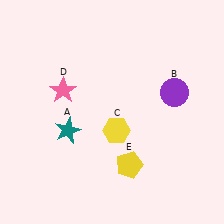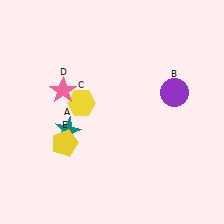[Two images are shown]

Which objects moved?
The objects that moved are: the yellow hexagon (C), the yellow pentagon (E).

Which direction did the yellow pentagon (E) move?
The yellow pentagon (E) moved left.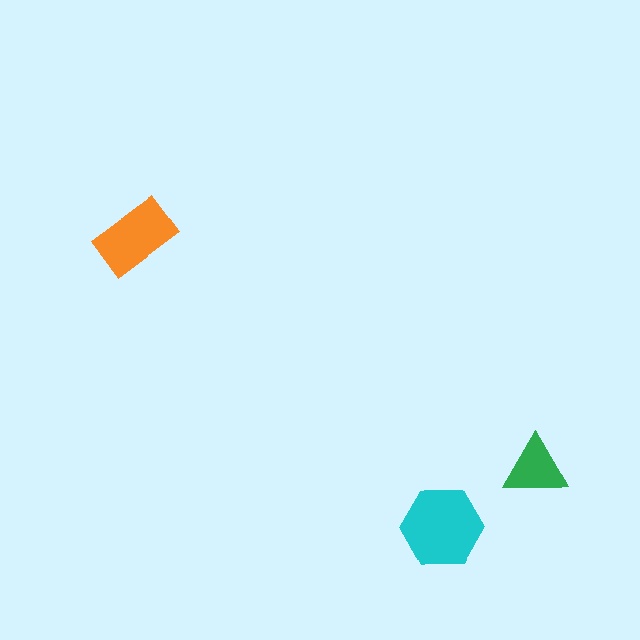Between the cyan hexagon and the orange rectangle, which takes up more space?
The cyan hexagon.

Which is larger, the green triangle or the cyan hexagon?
The cyan hexagon.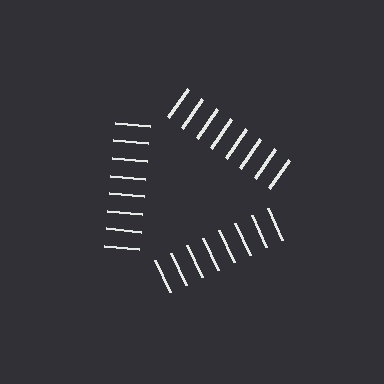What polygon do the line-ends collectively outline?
An illusory triangle — the line segments terminate on its edges but no continuous stroke is drawn.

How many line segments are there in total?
24 — 8 along each of the 3 edges.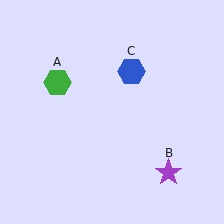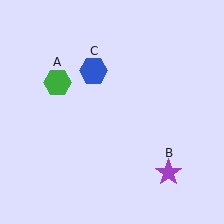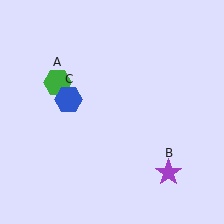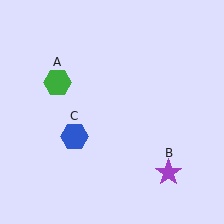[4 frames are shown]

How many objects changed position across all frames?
1 object changed position: blue hexagon (object C).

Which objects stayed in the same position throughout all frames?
Green hexagon (object A) and purple star (object B) remained stationary.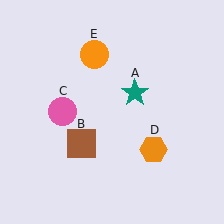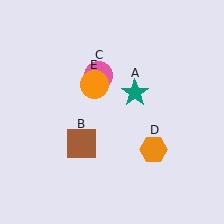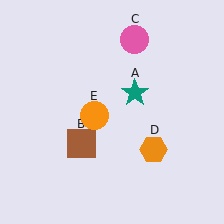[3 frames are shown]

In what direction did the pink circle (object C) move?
The pink circle (object C) moved up and to the right.